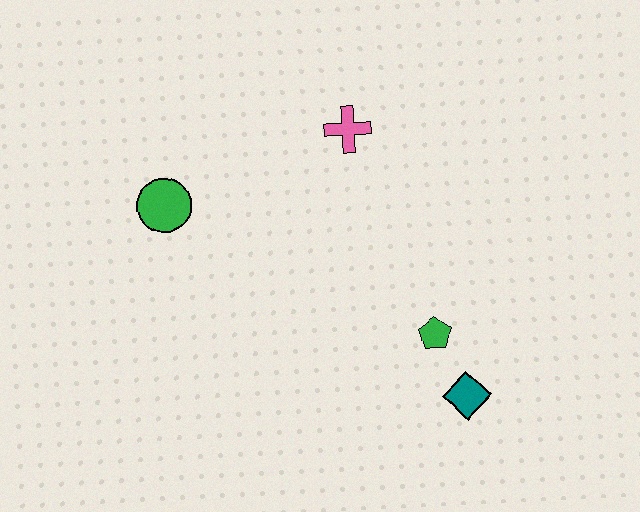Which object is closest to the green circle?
The pink cross is closest to the green circle.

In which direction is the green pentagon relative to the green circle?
The green pentagon is to the right of the green circle.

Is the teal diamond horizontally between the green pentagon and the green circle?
No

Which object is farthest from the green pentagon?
The green circle is farthest from the green pentagon.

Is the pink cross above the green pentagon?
Yes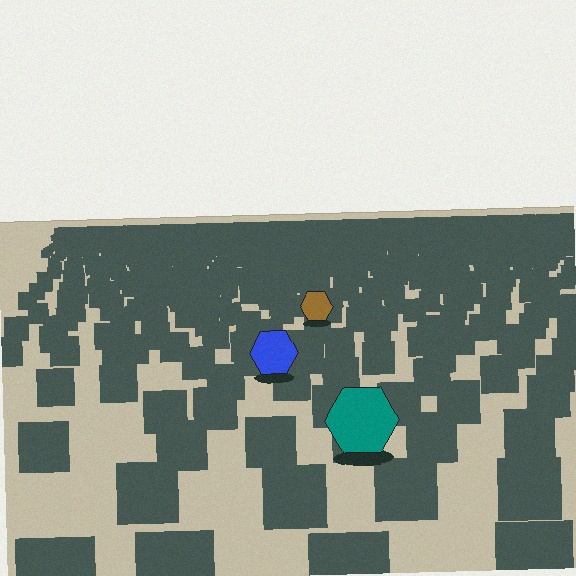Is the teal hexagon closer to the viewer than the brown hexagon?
Yes. The teal hexagon is closer — you can tell from the texture gradient: the ground texture is coarser near it.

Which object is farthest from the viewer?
The brown hexagon is farthest from the viewer. It appears smaller and the ground texture around it is denser.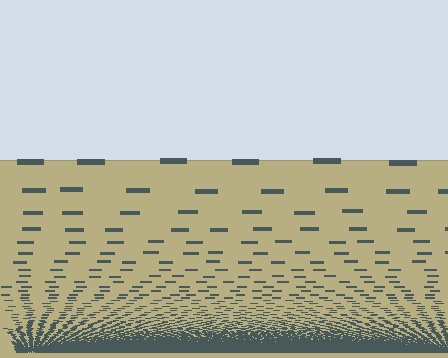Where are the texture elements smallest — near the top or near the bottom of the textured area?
Near the bottom.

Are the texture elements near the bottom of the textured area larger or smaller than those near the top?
Smaller. The gradient is inverted — elements near the bottom are smaller and denser.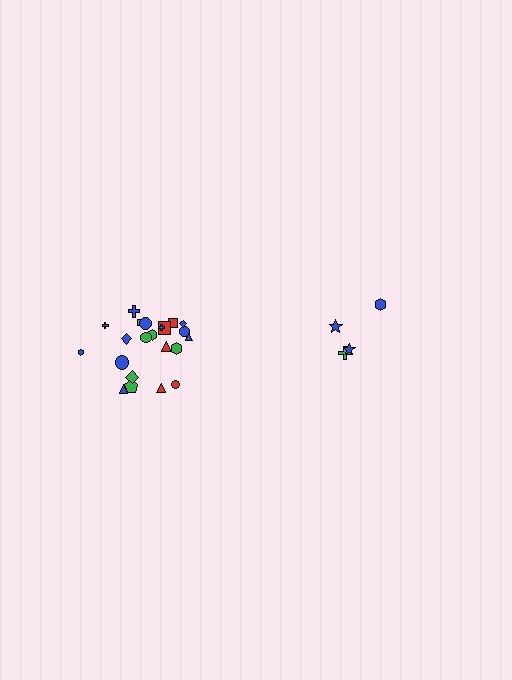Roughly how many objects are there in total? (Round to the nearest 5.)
Roughly 25 objects in total.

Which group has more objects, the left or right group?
The left group.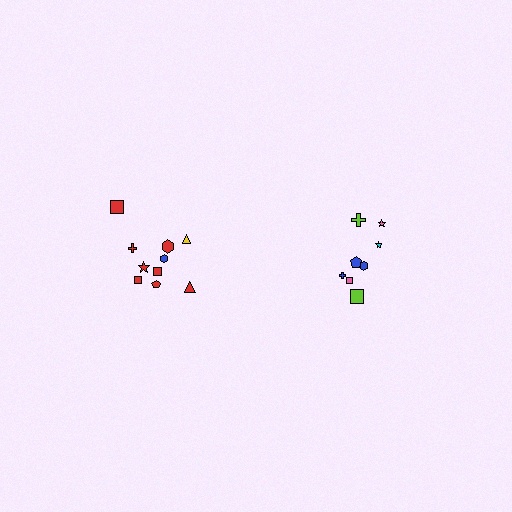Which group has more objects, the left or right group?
The left group.